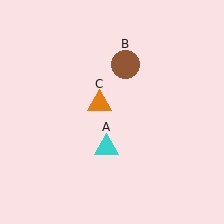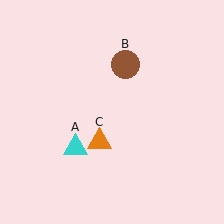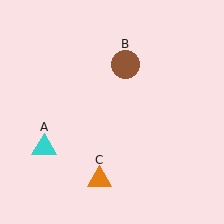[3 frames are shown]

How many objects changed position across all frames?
2 objects changed position: cyan triangle (object A), orange triangle (object C).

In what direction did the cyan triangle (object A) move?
The cyan triangle (object A) moved left.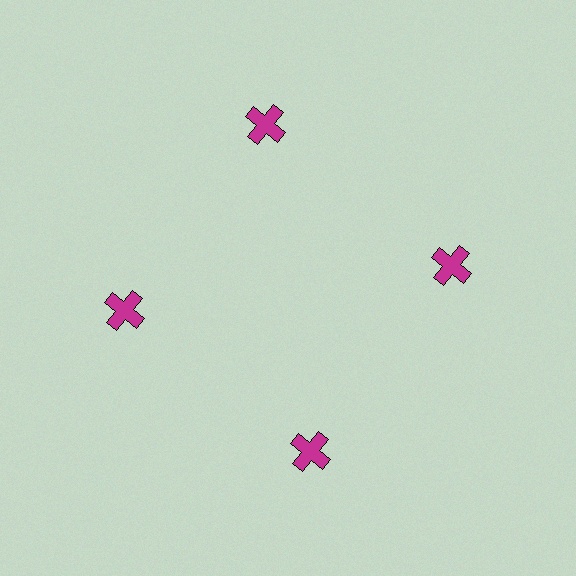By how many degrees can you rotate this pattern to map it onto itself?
The pattern maps onto itself every 90 degrees of rotation.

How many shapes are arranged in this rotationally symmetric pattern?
There are 4 shapes, arranged in 4 groups of 1.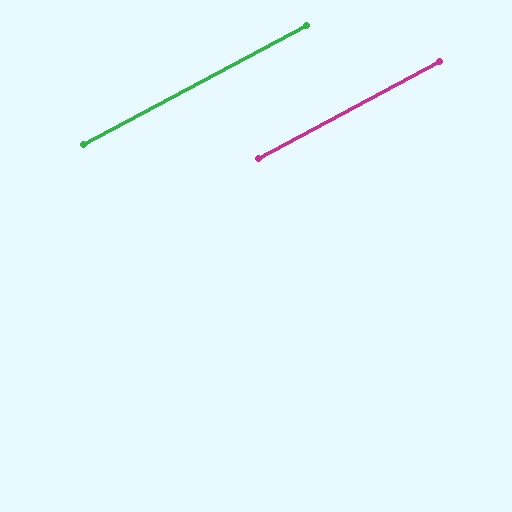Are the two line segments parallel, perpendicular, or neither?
Parallel — their directions differ by only 0.0°.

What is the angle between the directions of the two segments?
Approximately 0 degrees.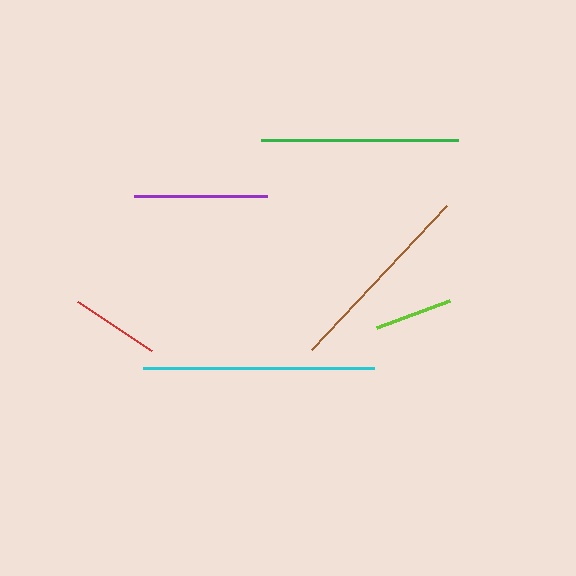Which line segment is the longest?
The cyan line is the longest at approximately 231 pixels.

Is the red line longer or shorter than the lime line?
The red line is longer than the lime line.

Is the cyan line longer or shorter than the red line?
The cyan line is longer than the red line.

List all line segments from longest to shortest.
From longest to shortest: cyan, brown, green, purple, red, lime.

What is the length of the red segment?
The red segment is approximately 88 pixels long.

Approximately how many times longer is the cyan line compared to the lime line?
The cyan line is approximately 3.0 times the length of the lime line.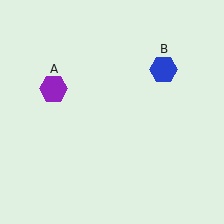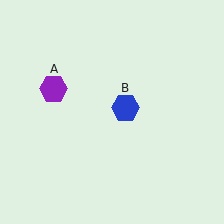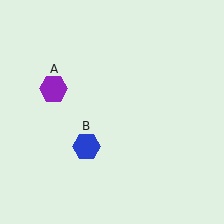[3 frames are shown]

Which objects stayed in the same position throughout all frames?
Purple hexagon (object A) remained stationary.